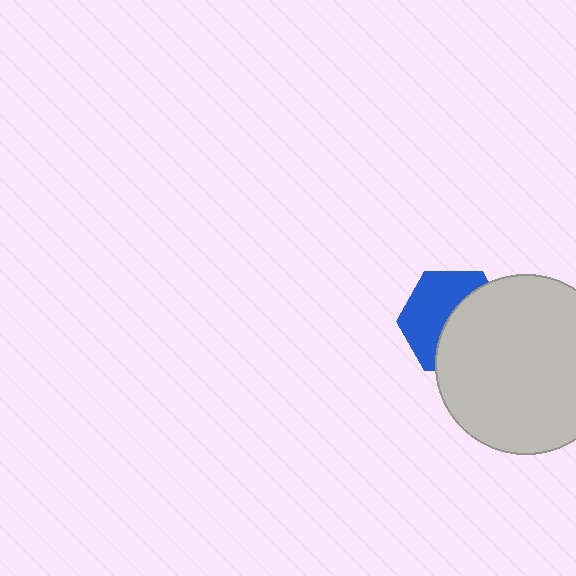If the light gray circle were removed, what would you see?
You would see the complete blue hexagon.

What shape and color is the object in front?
The object in front is a light gray circle.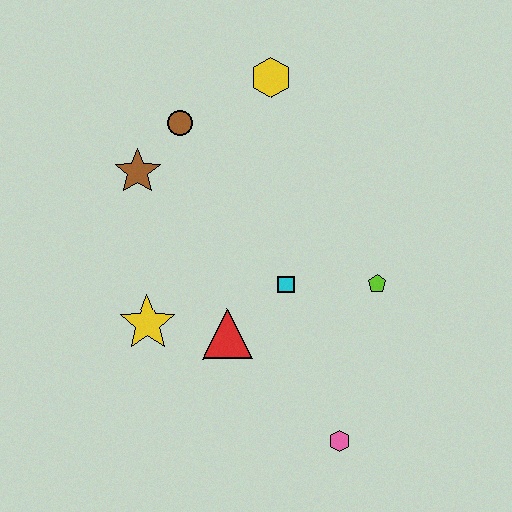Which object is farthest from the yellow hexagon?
The pink hexagon is farthest from the yellow hexagon.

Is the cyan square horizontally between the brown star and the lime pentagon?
Yes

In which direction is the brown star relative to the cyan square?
The brown star is to the left of the cyan square.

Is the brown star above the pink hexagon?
Yes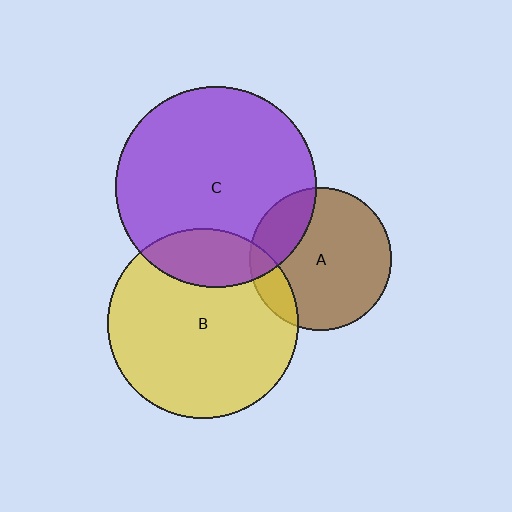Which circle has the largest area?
Circle C (purple).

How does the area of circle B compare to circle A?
Approximately 1.8 times.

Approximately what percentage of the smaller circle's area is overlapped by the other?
Approximately 20%.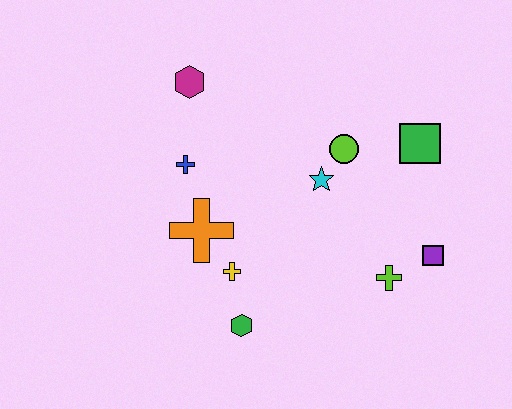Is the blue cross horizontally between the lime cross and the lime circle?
No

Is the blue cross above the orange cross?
Yes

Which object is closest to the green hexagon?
The yellow cross is closest to the green hexagon.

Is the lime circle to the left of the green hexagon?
No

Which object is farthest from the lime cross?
The magenta hexagon is farthest from the lime cross.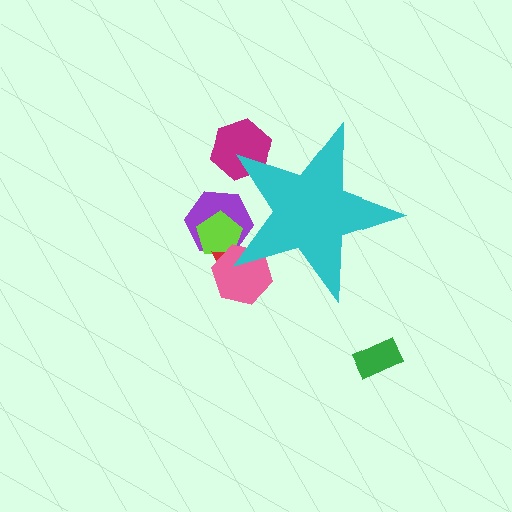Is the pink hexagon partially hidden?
Yes, the pink hexagon is partially hidden behind the cyan star.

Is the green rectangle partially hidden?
No, the green rectangle is fully visible.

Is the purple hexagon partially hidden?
Yes, the purple hexagon is partially hidden behind the cyan star.